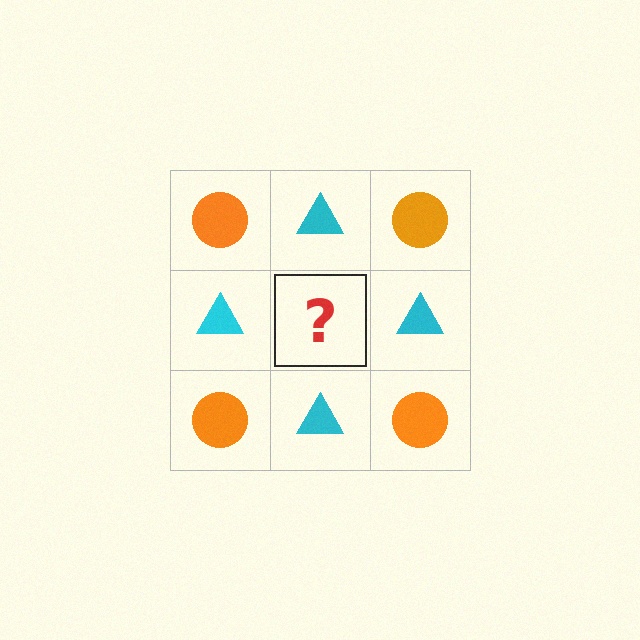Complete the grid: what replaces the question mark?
The question mark should be replaced with an orange circle.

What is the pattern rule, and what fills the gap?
The rule is that it alternates orange circle and cyan triangle in a checkerboard pattern. The gap should be filled with an orange circle.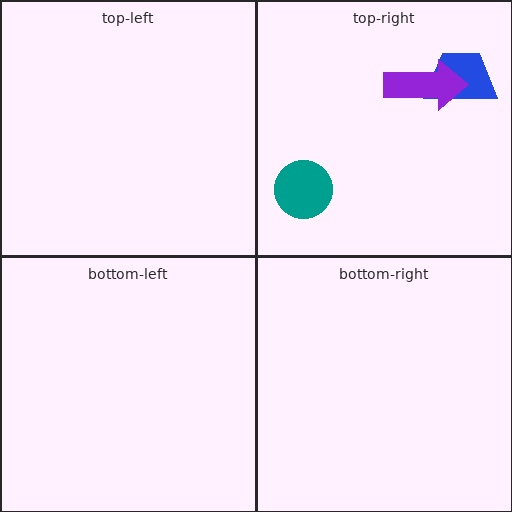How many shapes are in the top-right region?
3.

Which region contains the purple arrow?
The top-right region.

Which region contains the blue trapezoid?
The top-right region.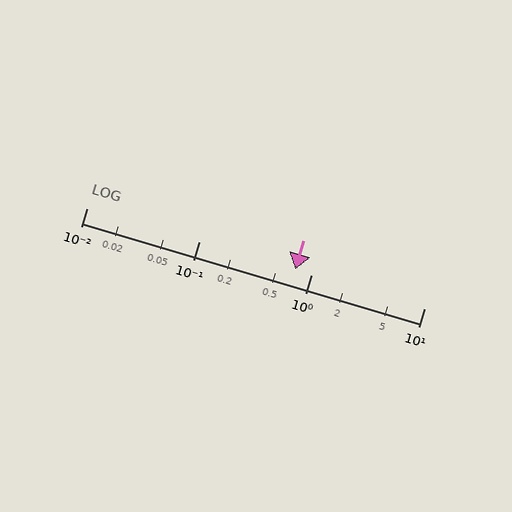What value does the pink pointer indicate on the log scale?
The pointer indicates approximately 0.72.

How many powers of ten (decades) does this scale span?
The scale spans 3 decades, from 0.01 to 10.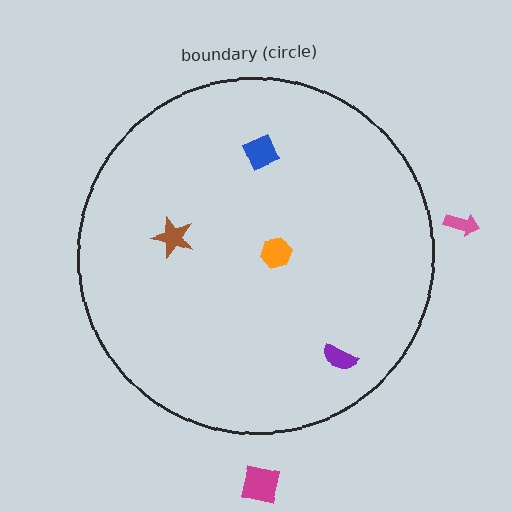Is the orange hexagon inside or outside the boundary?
Inside.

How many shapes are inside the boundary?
4 inside, 2 outside.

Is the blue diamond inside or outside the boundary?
Inside.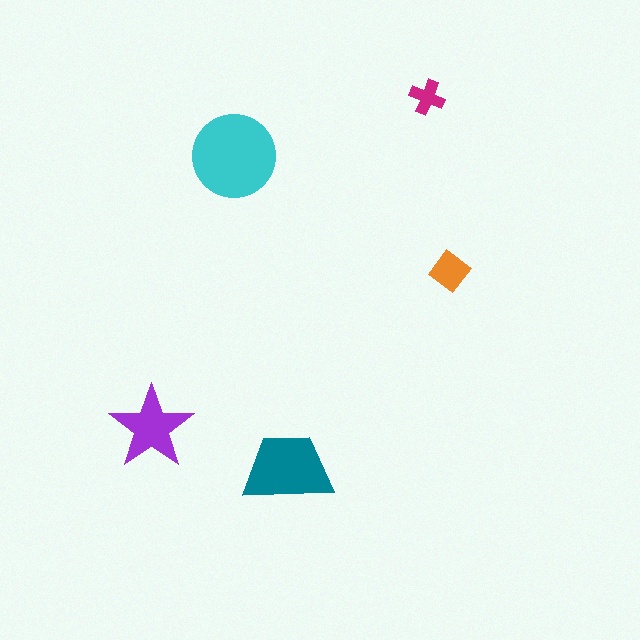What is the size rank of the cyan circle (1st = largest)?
1st.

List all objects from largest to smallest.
The cyan circle, the teal trapezoid, the purple star, the orange diamond, the magenta cross.